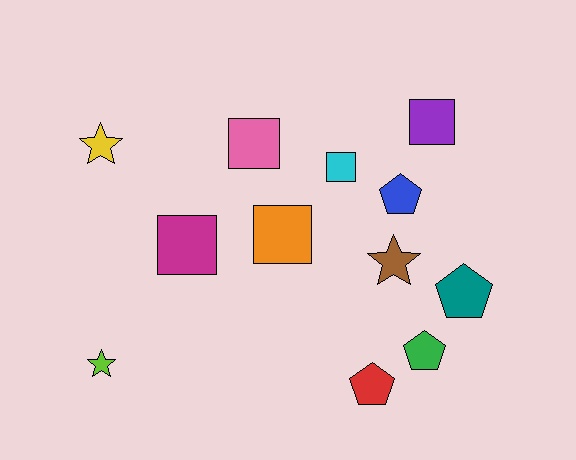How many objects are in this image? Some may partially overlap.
There are 12 objects.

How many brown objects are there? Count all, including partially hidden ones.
There is 1 brown object.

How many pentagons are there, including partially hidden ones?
There are 4 pentagons.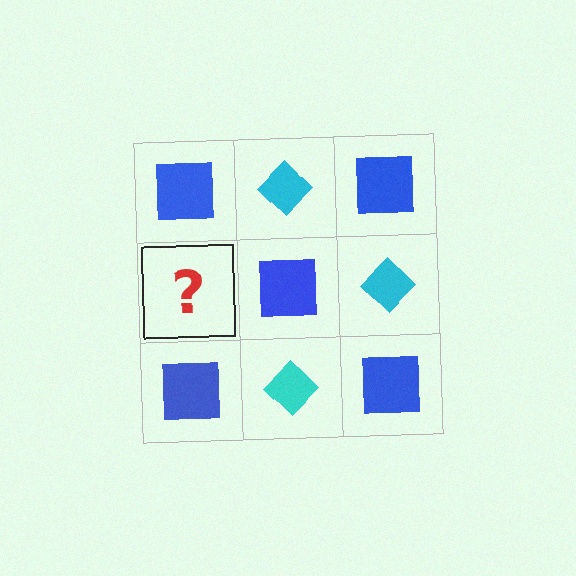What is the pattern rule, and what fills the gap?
The rule is that it alternates blue square and cyan diamond in a checkerboard pattern. The gap should be filled with a cyan diamond.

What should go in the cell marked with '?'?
The missing cell should contain a cyan diamond.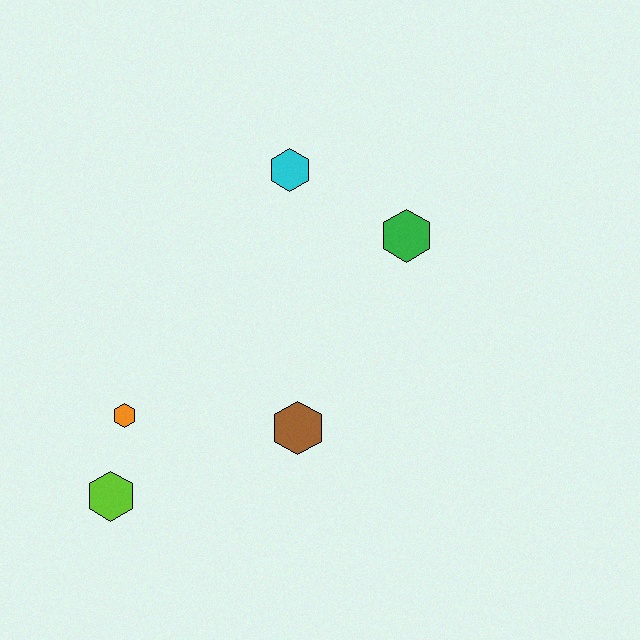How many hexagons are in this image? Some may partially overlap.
There are 5 hexagons.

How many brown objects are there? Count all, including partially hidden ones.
There is 1 brown object.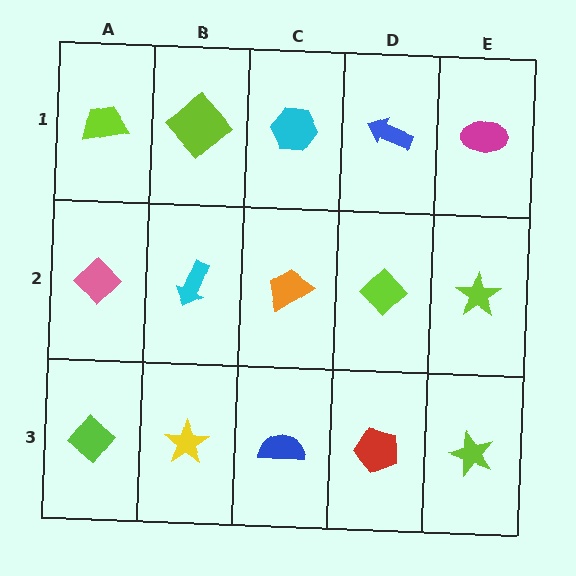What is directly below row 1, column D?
A lime diamond.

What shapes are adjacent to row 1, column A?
A pink diamond (row 2, column A), a lime diamond (row 1, column B).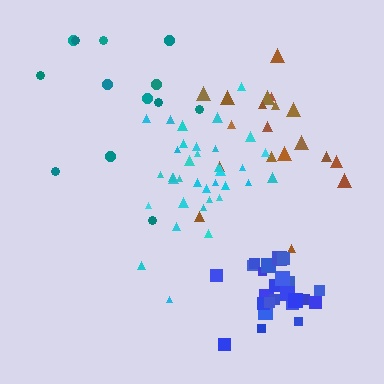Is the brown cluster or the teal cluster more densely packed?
Brown.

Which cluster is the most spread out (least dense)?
Teal.